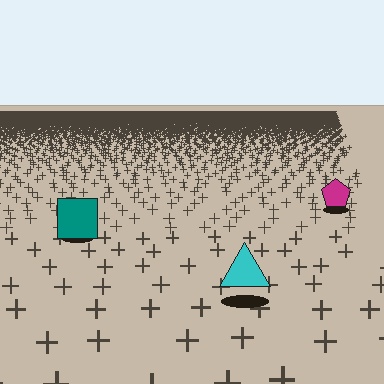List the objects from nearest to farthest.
From nearest to farthest: the cyan triangle, the teal square, the magenta pentagon.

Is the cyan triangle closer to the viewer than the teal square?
Yes. The cyan triangle is closer — you can tell from the texture gradient: the ground texture is coarser near it.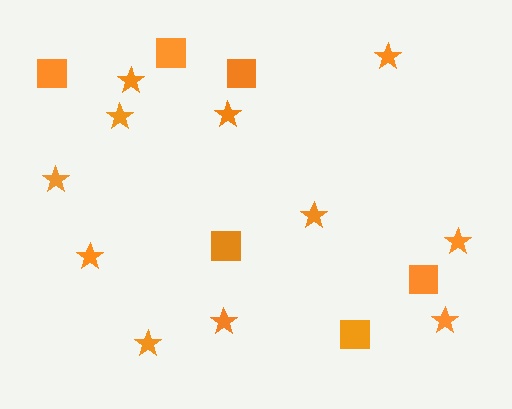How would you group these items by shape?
There are 2 groups: one group of stars (11) and one group of squares (6).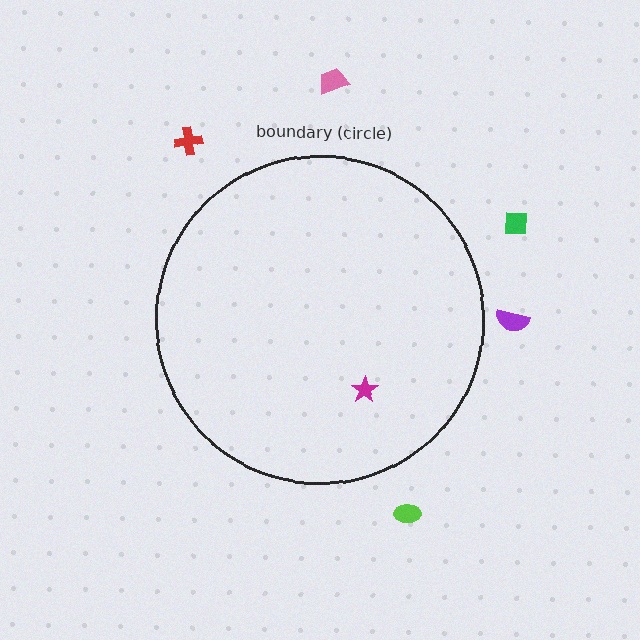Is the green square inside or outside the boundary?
Outside.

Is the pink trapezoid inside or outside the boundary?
Outside.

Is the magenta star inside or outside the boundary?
Inside.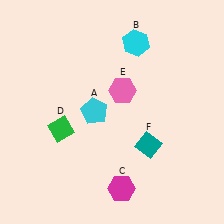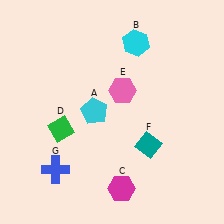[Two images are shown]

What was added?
A blue cross (G) was added in Image 2.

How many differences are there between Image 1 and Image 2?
There is 1 difference between the two images.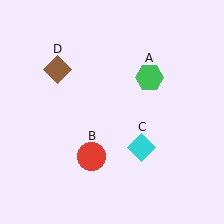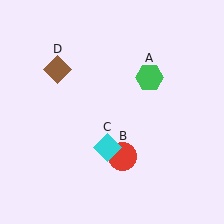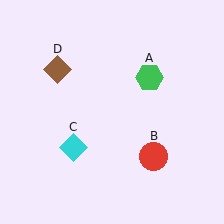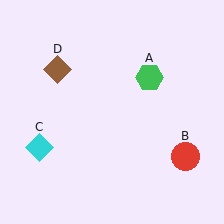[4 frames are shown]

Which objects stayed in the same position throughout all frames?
Green hexagon (object A) and brown diamond (object D) remained stationary.